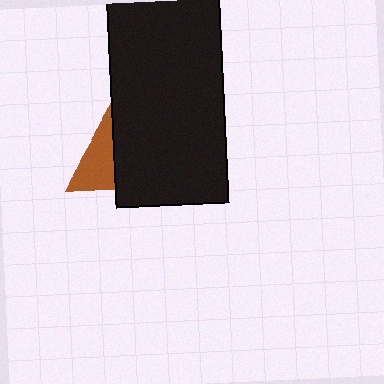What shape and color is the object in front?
The object in front is a black rectangle.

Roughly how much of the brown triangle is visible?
A small part of it is visible (roughly 41%).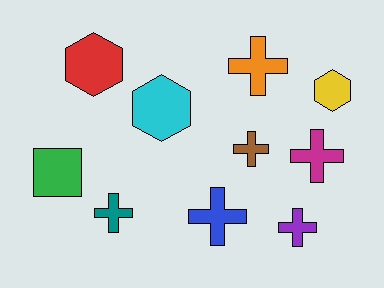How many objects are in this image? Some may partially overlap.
There are 10 objects.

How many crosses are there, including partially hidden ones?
There are 6 crosses.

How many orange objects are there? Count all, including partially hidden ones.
There is 1 orange object.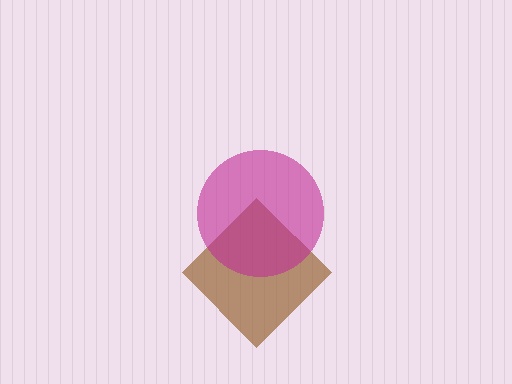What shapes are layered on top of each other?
The layered shapes are: a brown diamond, a magenta circle.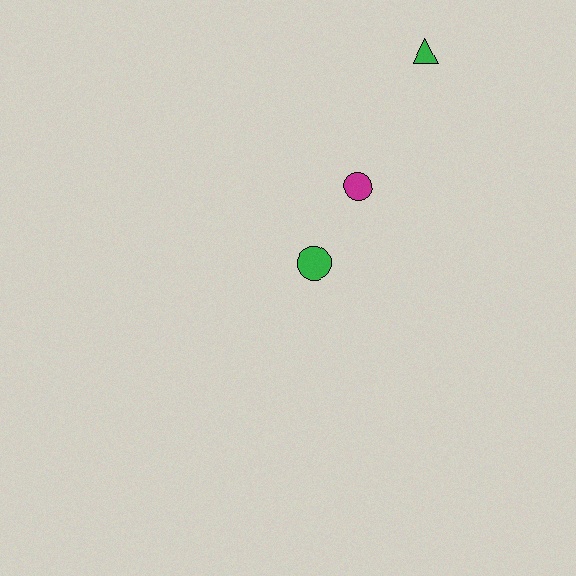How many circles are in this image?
There are 2 circles.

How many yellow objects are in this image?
There are no yellow objects.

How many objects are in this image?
There are 3 objects.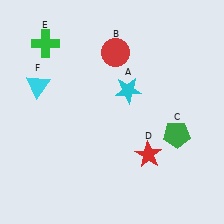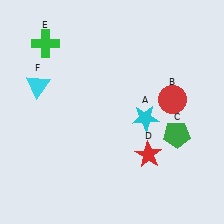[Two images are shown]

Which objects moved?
The objects that moved are: the cyan star (A), the red circle (B).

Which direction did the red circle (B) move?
The red circle (B) moved right.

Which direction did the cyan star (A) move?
The cyan star (A) moved down.